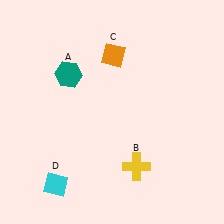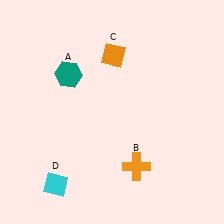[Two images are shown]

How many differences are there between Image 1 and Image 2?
There is 1 difference between the two images.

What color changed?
The cross (B) changed from yellow in Image 1 to orange in Image 2.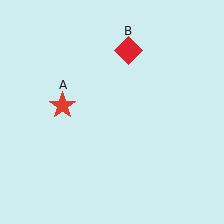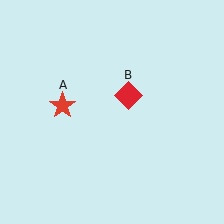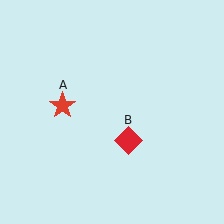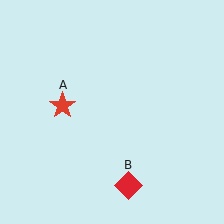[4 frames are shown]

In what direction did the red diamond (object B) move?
The red diamond (object B) moved down.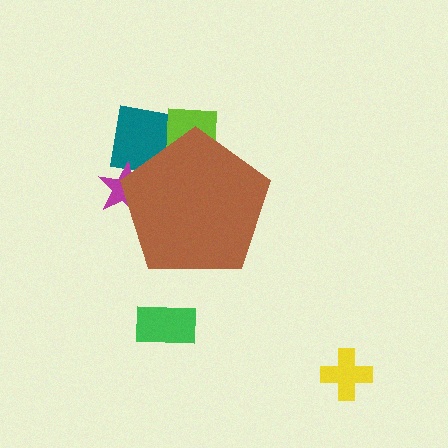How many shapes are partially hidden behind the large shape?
3 shapes are partially hidden.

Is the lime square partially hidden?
Yes, the lime square is partially hidden behind the brown pentagon.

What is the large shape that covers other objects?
A brown pentagon.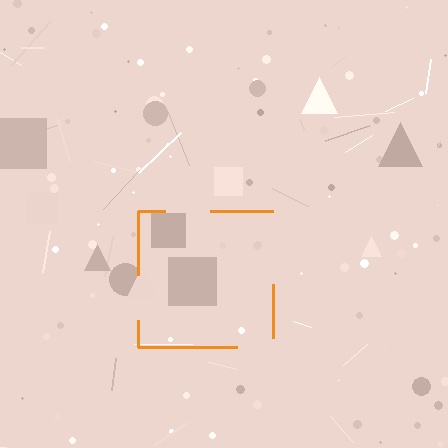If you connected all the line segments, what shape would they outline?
They would outline a square.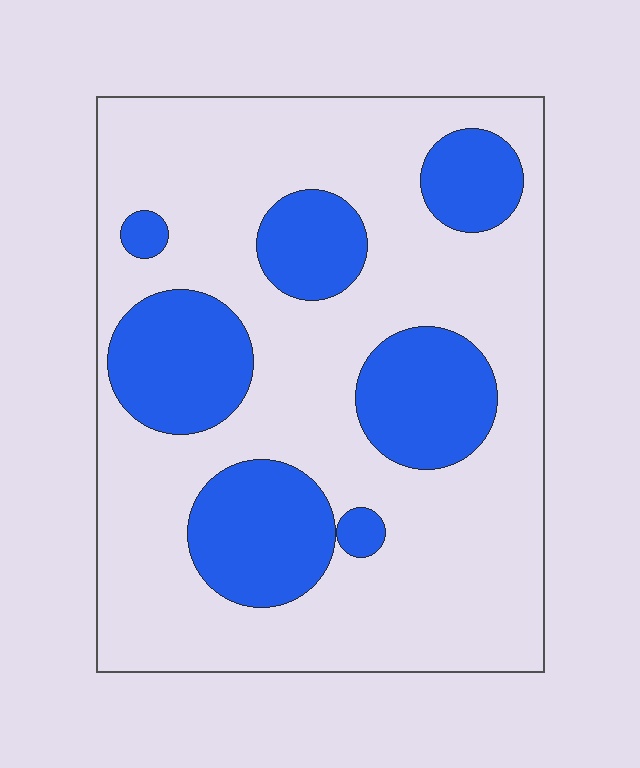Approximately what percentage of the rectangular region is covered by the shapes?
Approximately 30%.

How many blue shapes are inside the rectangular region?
7.